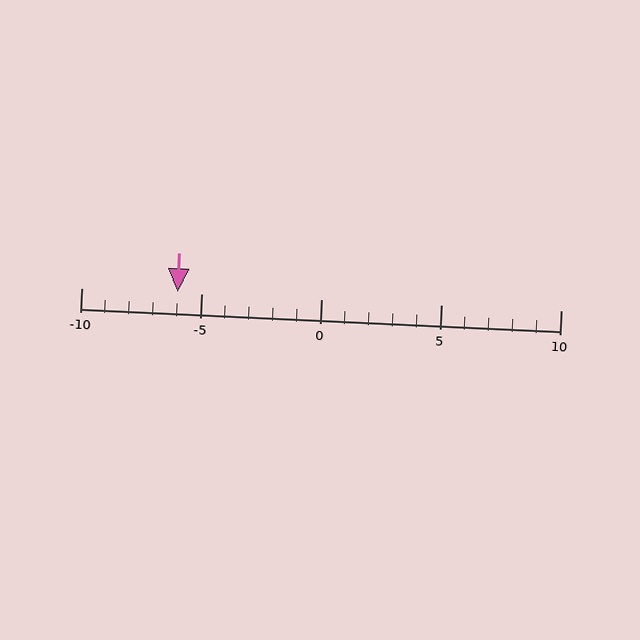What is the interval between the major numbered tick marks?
The major tick marks are spaced 5 units apart.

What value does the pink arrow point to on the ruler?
The pink arrow points to approximately -6.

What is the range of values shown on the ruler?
The ruler shows values from -10 to 10.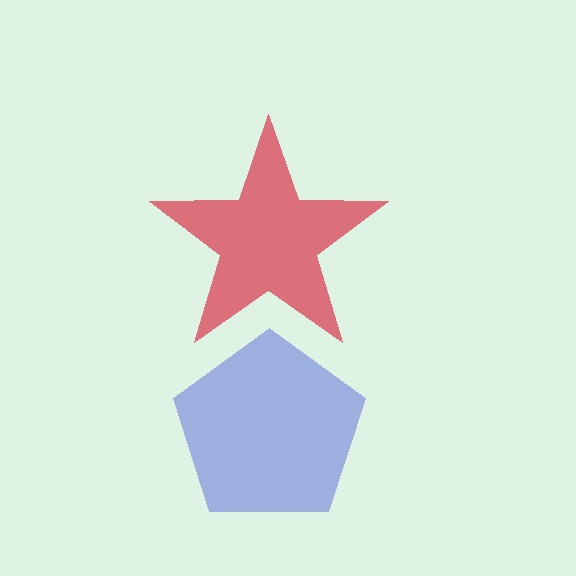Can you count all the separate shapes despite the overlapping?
Yes, there are 2 separate shapes.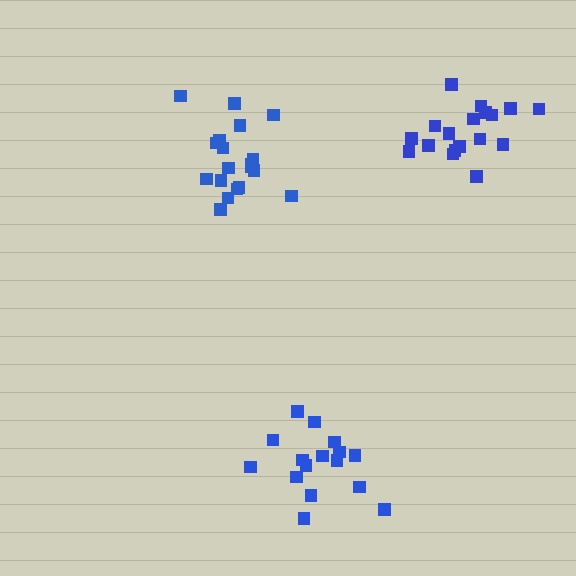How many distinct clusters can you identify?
There are 3 distinct clusters.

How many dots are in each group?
Group 1: 19 dots, Group 2: 16 dots, Group 3: 18 dots (53 total).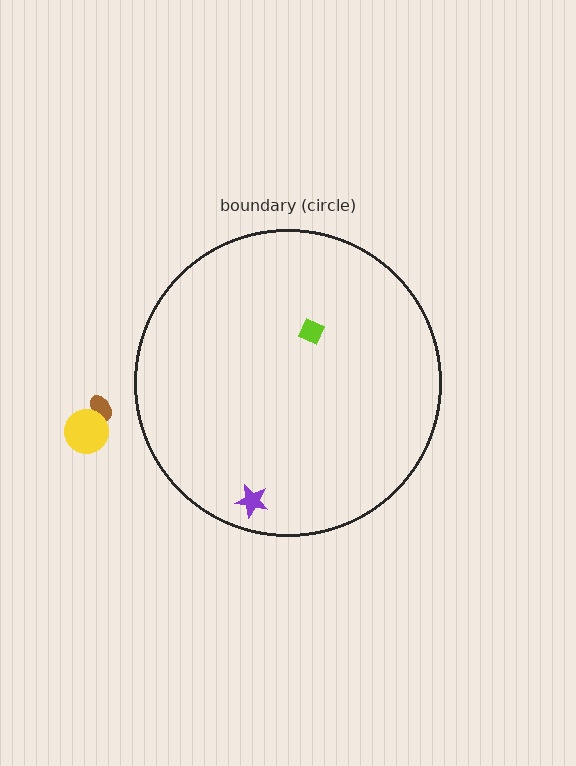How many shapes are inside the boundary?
2 inside, 2 outside.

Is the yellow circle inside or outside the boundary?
Outside.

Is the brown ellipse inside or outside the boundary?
Outside.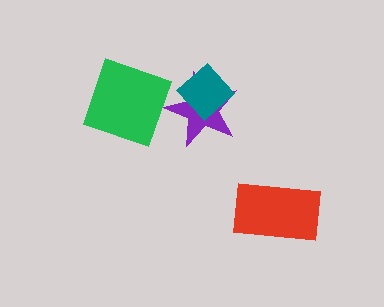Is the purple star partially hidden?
Yes, it is partially covered by another shape.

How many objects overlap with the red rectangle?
0 objects overlap with the red rectangle.